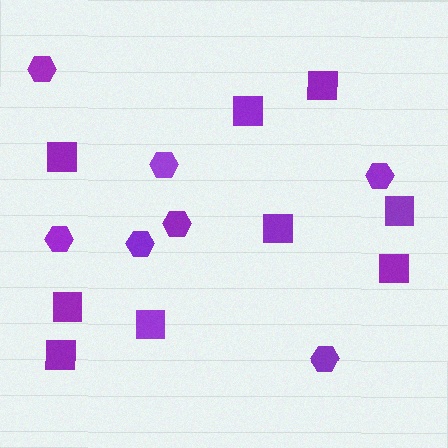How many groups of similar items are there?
There are 2 groups: one group of hexagons (7) and one group of squares (9).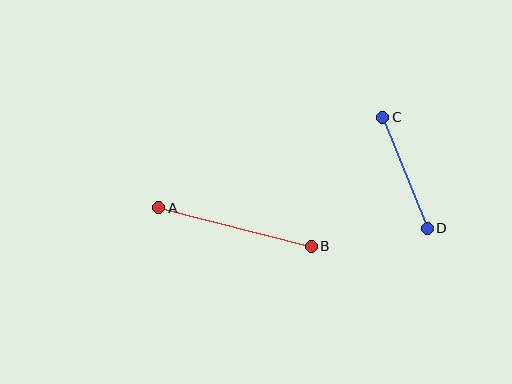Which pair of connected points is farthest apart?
Points A and B are farthest apart.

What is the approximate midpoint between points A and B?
The midpoint is at approximately (235, 227) pixels.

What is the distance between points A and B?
The distance is approximately 157 pixels.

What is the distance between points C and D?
The distance is approximately 120 pixels.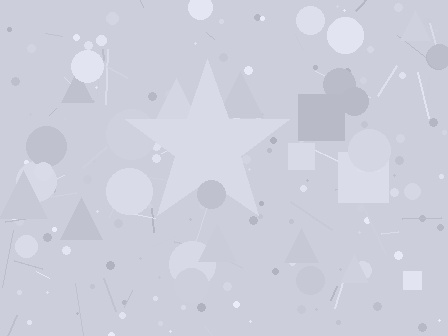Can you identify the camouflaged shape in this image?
The camouflaged shape is a star.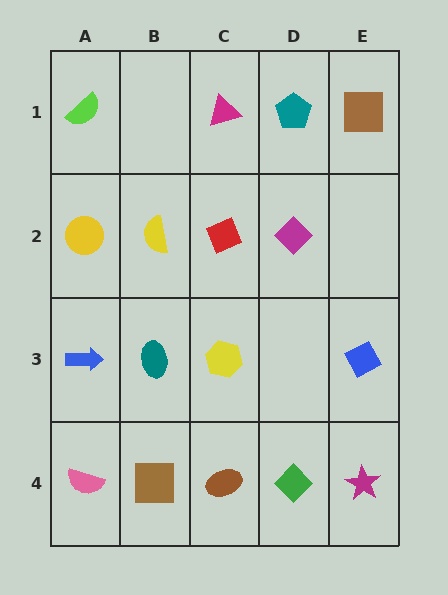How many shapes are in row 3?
4 shapes.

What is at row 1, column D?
A teal pentagon.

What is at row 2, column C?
A red diamond.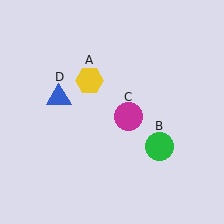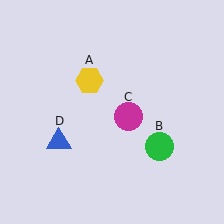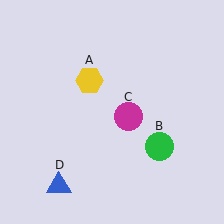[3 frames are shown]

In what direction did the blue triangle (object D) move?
The blue triangle (object D) moved down.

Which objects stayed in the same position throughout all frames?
Yellow hexagon (object A) and green circle (object B) and magenta circle (object C) remained stationary.